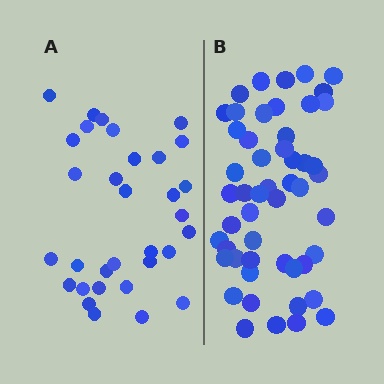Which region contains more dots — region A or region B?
Region B (the right region) has more dots.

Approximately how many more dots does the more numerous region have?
Region B has approximately 20 more dots than region A.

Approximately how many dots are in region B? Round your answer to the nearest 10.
About 50 dots. (The exact count is 51, which rounds to 50.)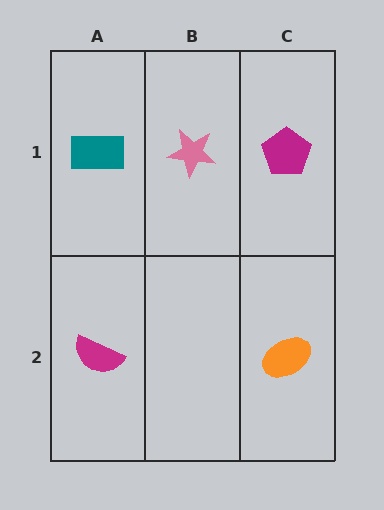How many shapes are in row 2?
2 shapes.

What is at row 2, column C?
An orange ellipse.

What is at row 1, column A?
A teal rectangle.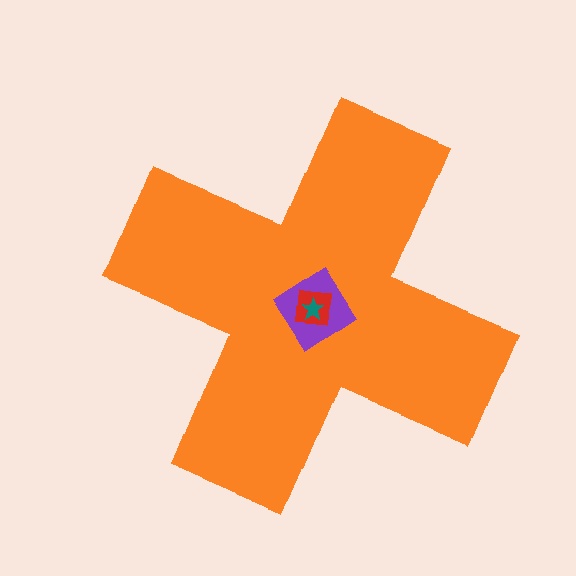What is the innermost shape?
The teal star.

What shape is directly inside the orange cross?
The purple diamond.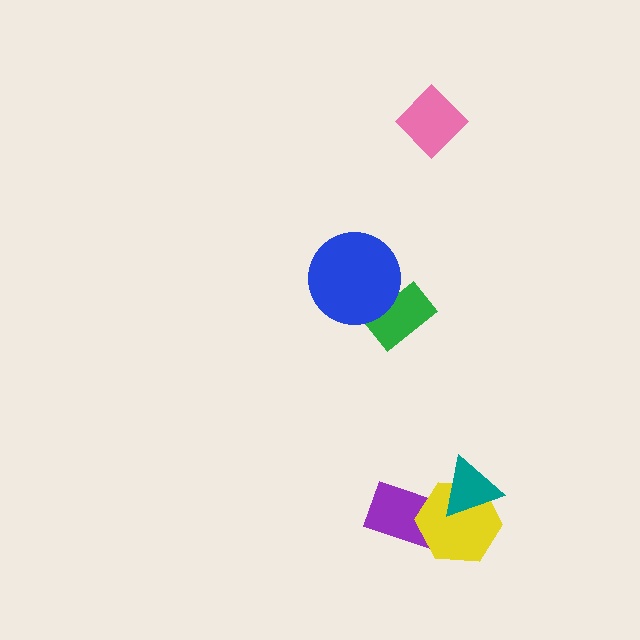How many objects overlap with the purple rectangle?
2 objects overlap with the purple rectangle.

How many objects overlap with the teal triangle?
2 objects overlap with the teal triangle.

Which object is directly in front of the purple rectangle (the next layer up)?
The yellow hexagon is directly in front of the purple rectangle.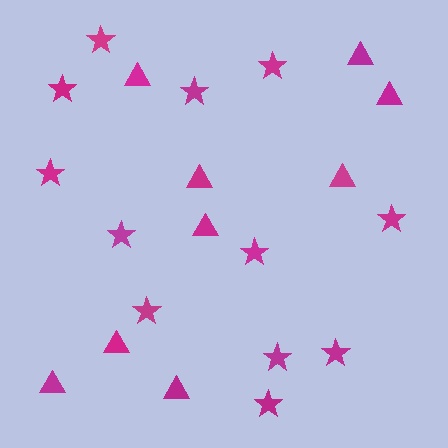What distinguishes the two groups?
There are 2 groups: one group of stars (12) and one group of triangles (9).